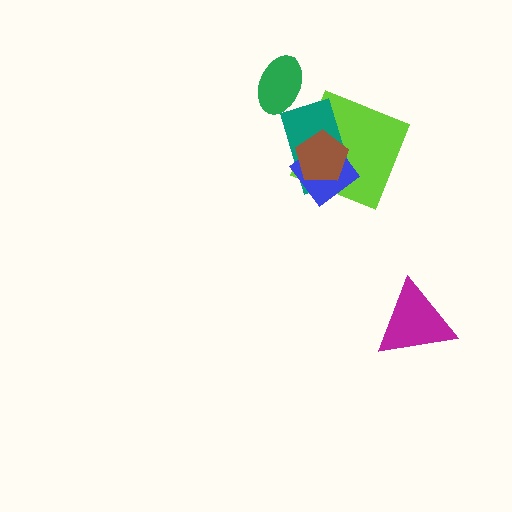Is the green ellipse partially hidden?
No, no other shape covers it.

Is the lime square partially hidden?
Yes, it is partially covered by another shape.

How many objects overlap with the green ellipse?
0 objects overlap with the green ellipse.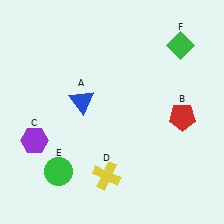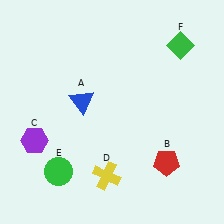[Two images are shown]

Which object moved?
The red pentagon (B) moved down.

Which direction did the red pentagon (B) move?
The red pentagon (B) moved down.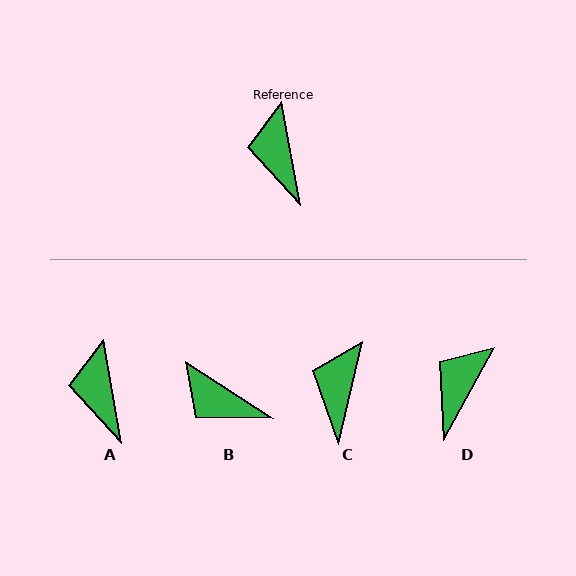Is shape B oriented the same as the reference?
No, it is off by about 46 degrees.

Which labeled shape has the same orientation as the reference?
A.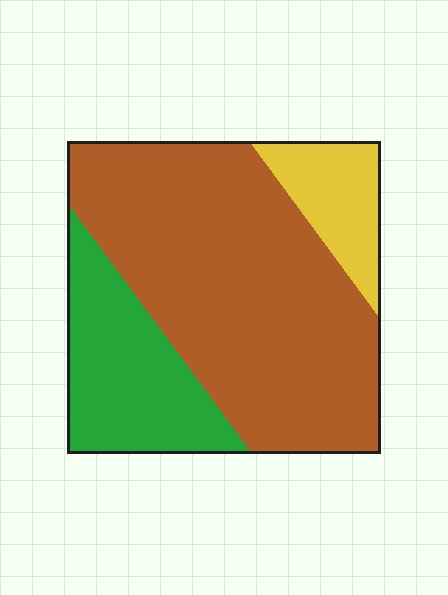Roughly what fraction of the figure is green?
Green covers roughly 25% of the figure.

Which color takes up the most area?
Brown, at roughly 65%.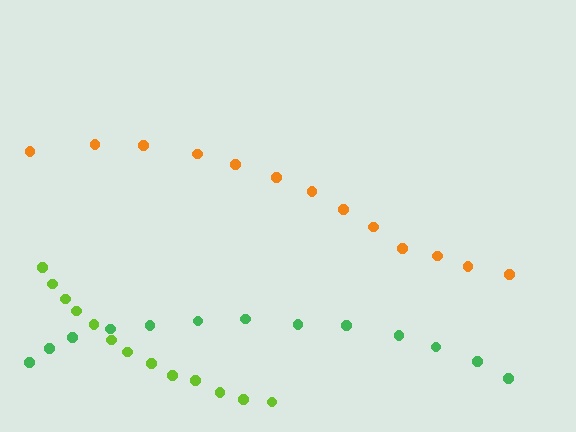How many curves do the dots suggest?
There are 3 distinct paths.